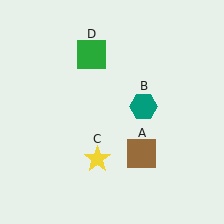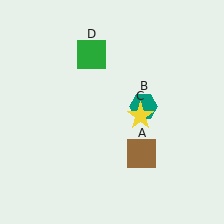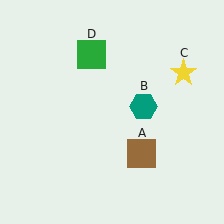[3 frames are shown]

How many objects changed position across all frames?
1 object changed position: yellow star (object C).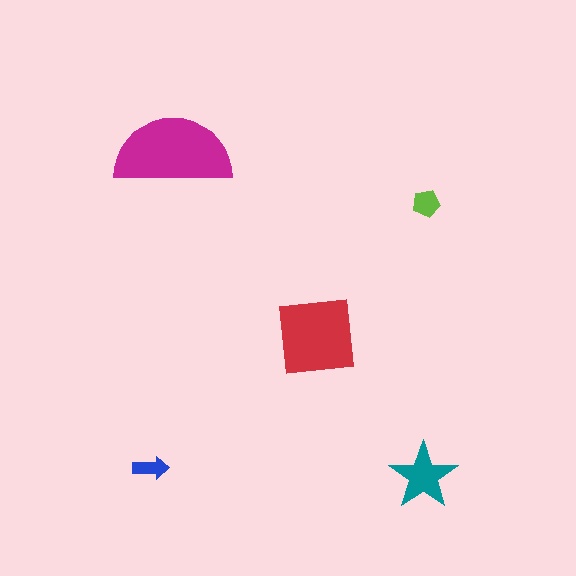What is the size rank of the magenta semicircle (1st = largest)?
1st.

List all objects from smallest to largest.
The blue arrow, the lime pentagon, the teal star, the red square, the magenta semicircle.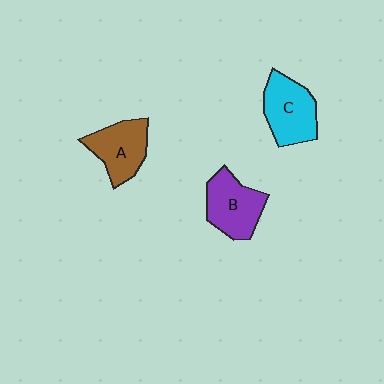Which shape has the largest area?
Shape C (cyan).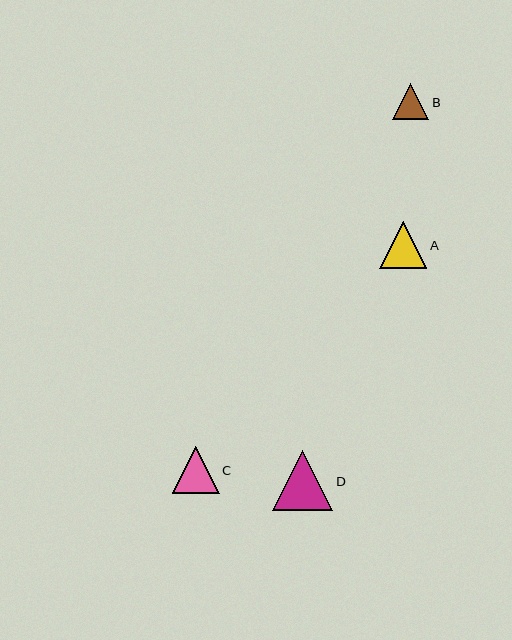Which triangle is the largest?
Triangle D is the largest with a size of approximately 60 pixels.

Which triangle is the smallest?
Triangle B is the smallest with a size of approximately 37 pixels.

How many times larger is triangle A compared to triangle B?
Triangle A is approximately 1.3 times the size of triangle B.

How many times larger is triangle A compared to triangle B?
Triangle A is approximately 1.3 times the size of triangle B.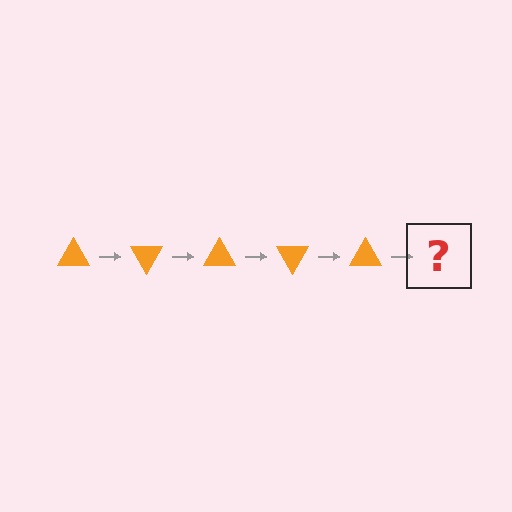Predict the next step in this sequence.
The next step is an orange triangle rotated 300 degrees.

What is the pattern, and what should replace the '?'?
The pattern is that the triangle rotates 60 degrees each step. The '?' should be an orange triangle rotated 300 degrees.